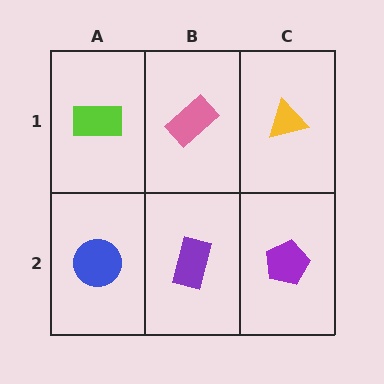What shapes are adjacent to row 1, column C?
A purple pentagon (row 2, column C), a pink rectangle (row 1, column B).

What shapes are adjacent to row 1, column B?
A purple rectangle (row 2, column B), a lime rectangle (row 1, column A), a yellow triangle (row 1, column C).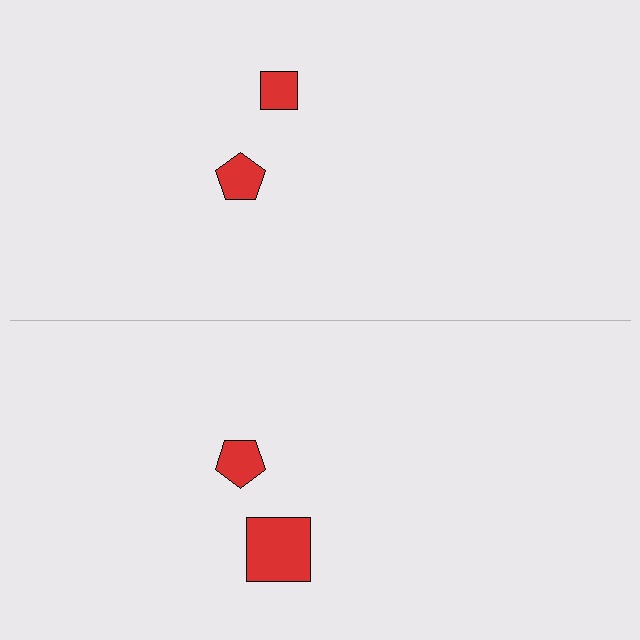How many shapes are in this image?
There are 4 shapes in this image.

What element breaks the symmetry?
The red square on the bottom side has a different size than its mirror counterpart.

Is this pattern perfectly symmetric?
No, the pattern is not perfectly symmetric. The red square on the bottom side has a different size than its mirror counterpart.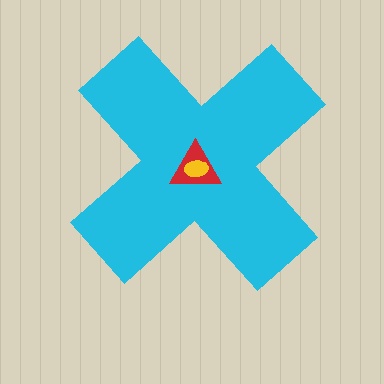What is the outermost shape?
The cyan cross.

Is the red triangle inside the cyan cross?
Yes.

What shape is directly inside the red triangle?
The yellow ellipse.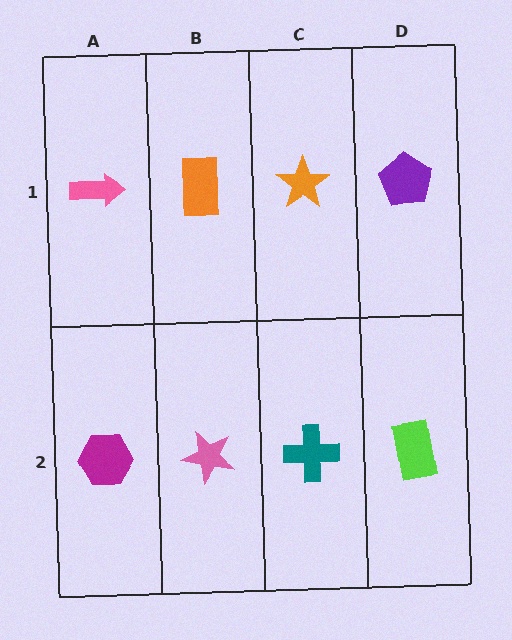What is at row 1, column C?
An orange star.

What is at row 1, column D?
A purple pentagon.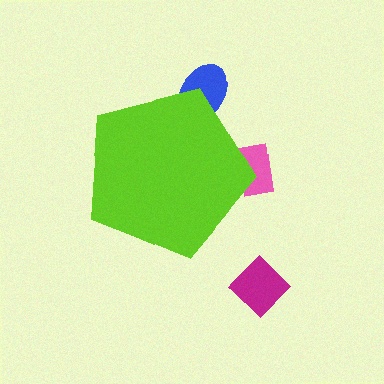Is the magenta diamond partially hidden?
No, the magenta diamond is fully visible.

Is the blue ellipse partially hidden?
Yes, the blue ellipse is partially hidden behind the lime pentagon.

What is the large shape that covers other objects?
A lime pentagon.